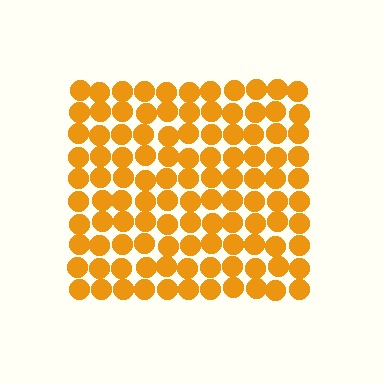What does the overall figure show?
The overall figure shows a square.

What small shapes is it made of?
It is made of small circles.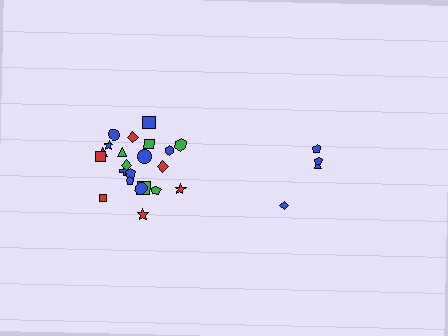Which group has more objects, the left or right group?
The left group.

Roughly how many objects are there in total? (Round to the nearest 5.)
Roughly 25 objects in total.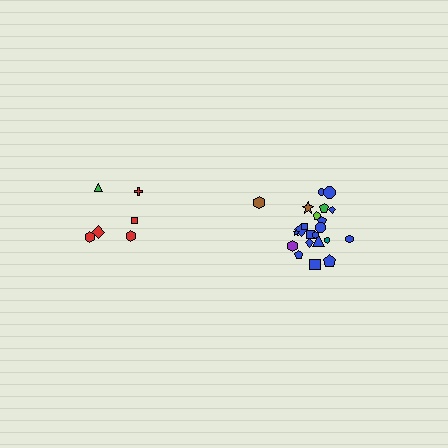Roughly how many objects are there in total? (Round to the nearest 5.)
Roughly 30 objects in total.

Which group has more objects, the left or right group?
The right group.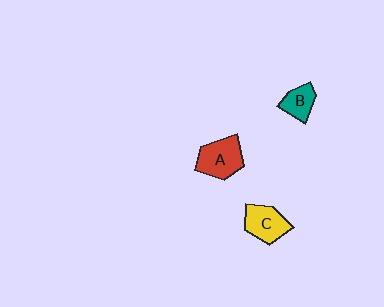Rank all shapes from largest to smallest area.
From largest to smallest: A (red), C (yellow), B (teal).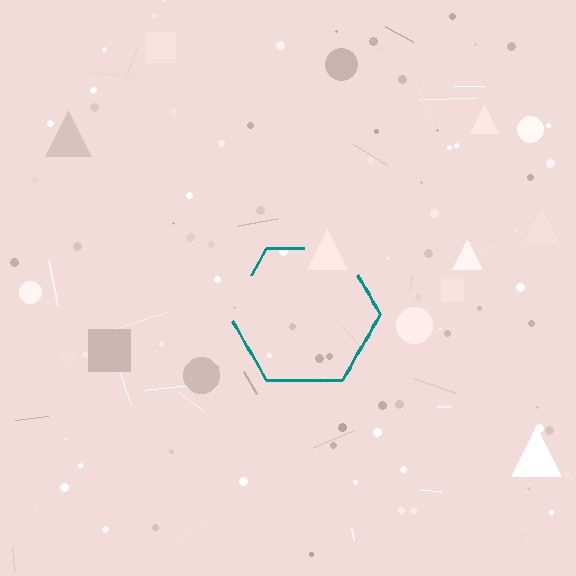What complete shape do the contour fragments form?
The contour fragments form a hexagon.